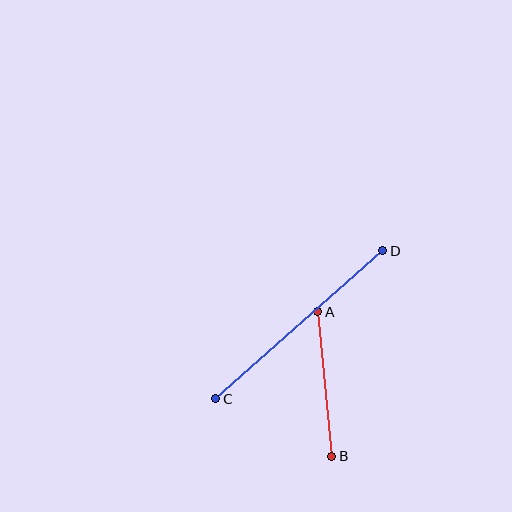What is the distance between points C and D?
The distance is approximately 223 pixels.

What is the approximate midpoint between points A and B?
The midpoint is at approximately (325, 384) pixels.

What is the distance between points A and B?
The distance is approximately 145 pixels.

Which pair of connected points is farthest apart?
Points C and D are farthest apart.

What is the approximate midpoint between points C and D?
The midpoint is at approximately (299, 325) pixels.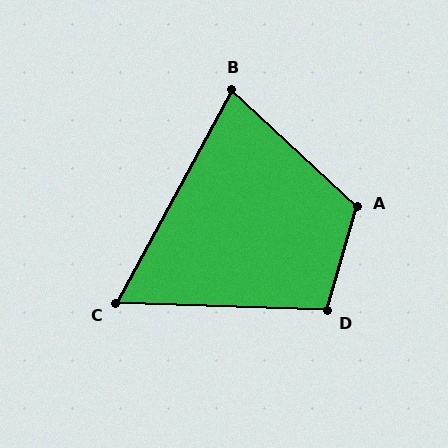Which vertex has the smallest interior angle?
C, at approximately 63 degrees.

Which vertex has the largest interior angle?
A, at approximately 117 degrees.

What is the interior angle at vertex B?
Approximately 76 degrees (acute).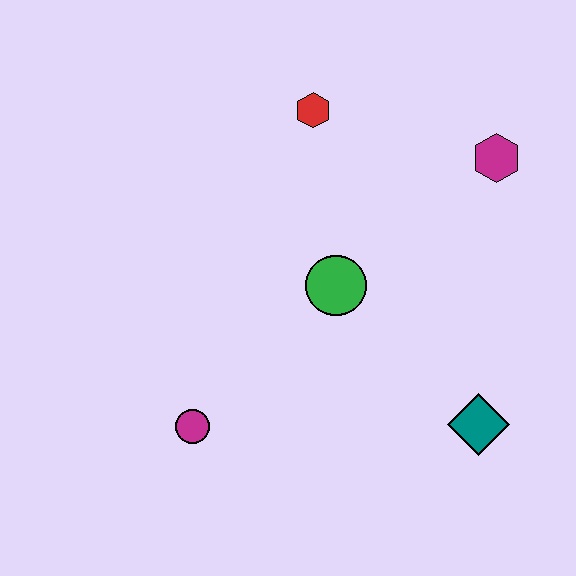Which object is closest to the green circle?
The red hexagon is closest to the green circle.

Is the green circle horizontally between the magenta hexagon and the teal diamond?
No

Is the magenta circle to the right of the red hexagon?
No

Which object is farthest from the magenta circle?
The magenta hexagon is farthest from the magenta circle.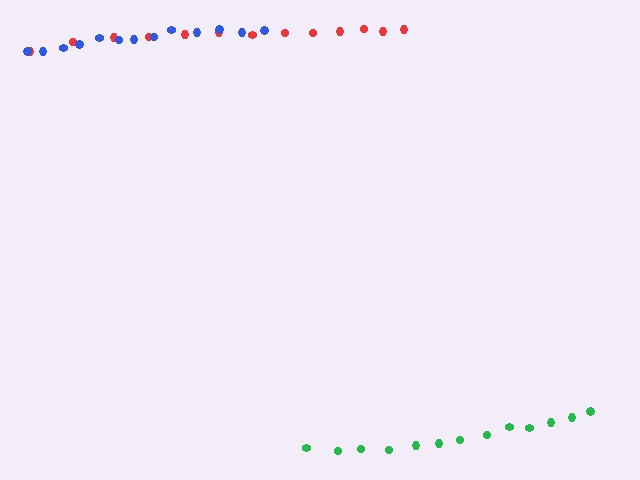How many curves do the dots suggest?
There are 3 distinct paths.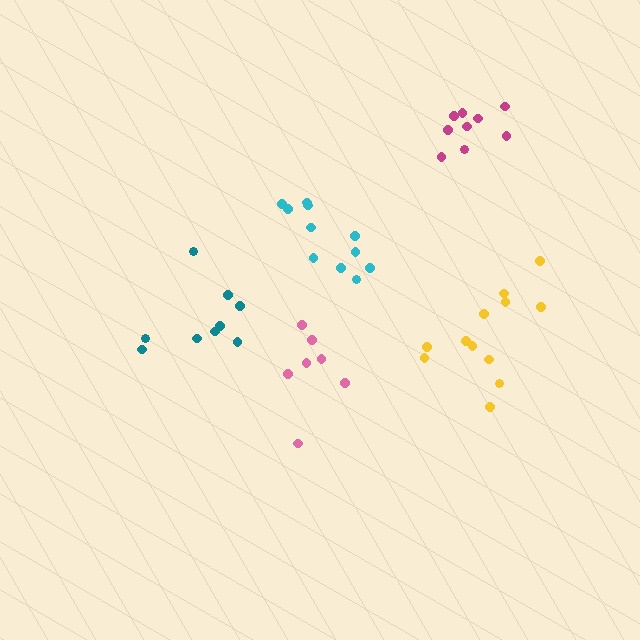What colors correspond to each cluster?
The clusters are colored: pink, magenta, teal, cyan, yellow.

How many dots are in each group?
Group 1: 7 dots, Group 2: 9 dots, Group 3: 9 dots, Group 4: 11 dots, Group 5: 12 dots (48 total).